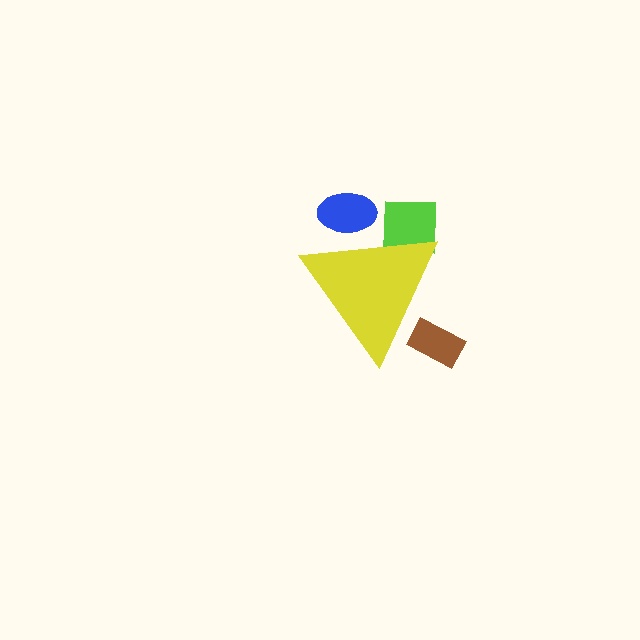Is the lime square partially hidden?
Yes, the lime square is partially hidden behind the yellow triangle.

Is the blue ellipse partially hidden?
Yes, the blue ellipse is partially hidden behind the yellow triangle.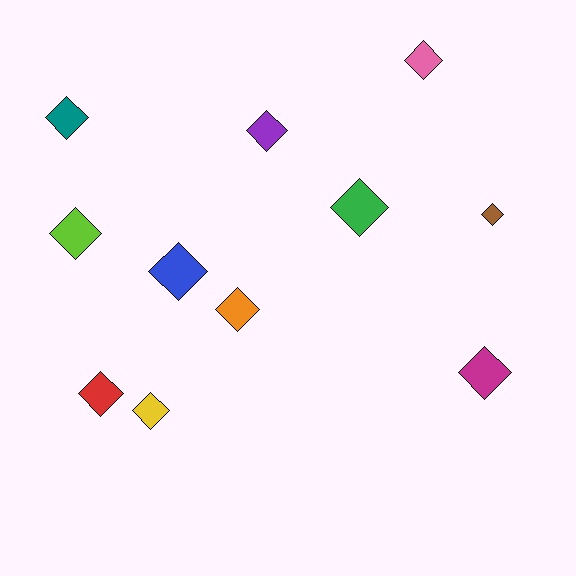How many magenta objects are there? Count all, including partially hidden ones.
There is 1 magenta object.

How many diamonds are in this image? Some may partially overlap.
There are 11 diamonds.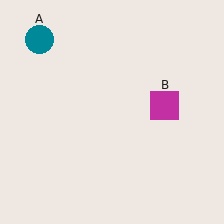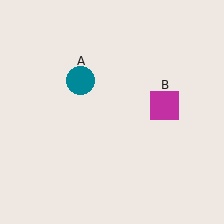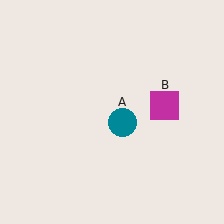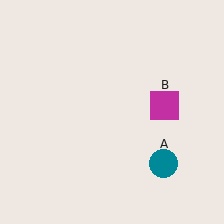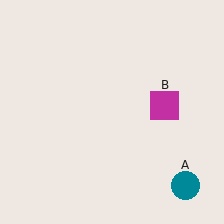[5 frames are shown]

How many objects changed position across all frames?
1 object changed position: teal circle (object A).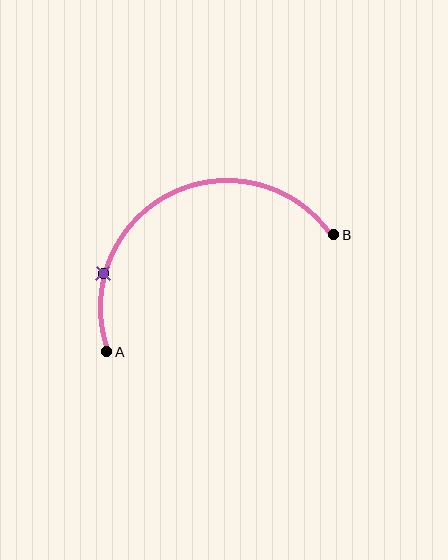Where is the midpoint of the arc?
The arc midpoint is the point on the curve farthest from the straight line joining A and B. It sits above that line.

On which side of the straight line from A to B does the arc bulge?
The arc bulges above the straight line connecting A and B.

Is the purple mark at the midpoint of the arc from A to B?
No. The purple mark lies on the arc but is closer to endpoint A. The arc midpoint would be at the point on the curve equidistant along the arc from both A and B.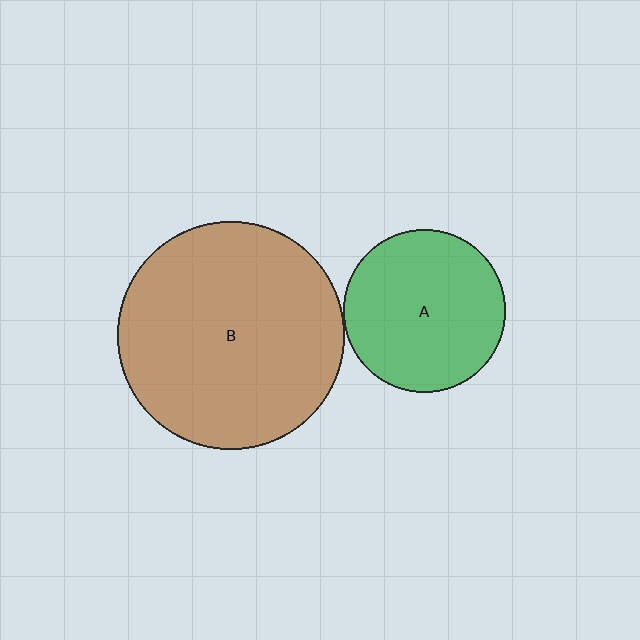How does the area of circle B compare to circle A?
Approximately 2.0 times.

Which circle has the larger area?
Circle B (brown).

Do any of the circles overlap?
No, none of the circles overlap.